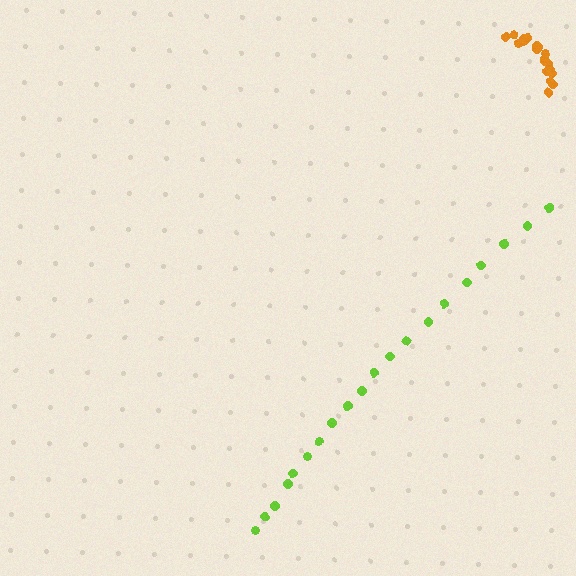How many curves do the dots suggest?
There are 2 distinct paths.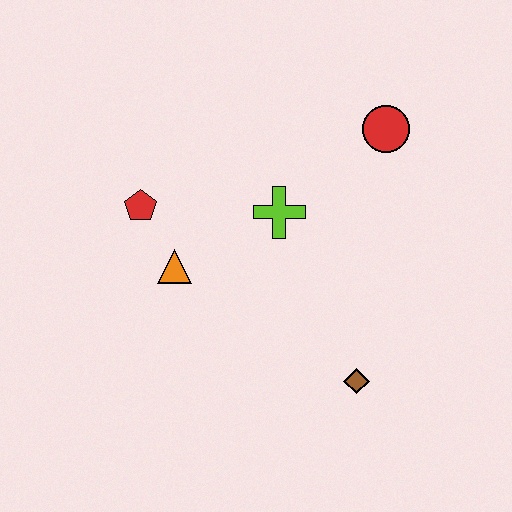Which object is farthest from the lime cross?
The brown diamond is farthest from the lime cross.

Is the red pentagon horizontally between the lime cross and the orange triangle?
No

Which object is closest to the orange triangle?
The red pentagon is closest to the orange triangle.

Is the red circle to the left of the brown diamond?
No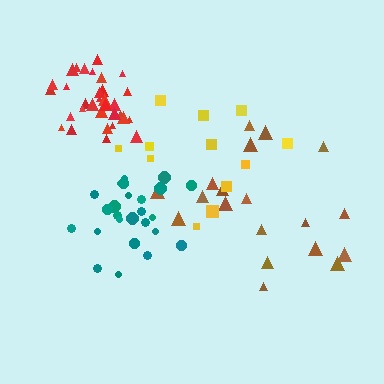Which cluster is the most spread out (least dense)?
Brown.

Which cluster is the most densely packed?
Red.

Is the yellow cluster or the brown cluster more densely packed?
Yellow.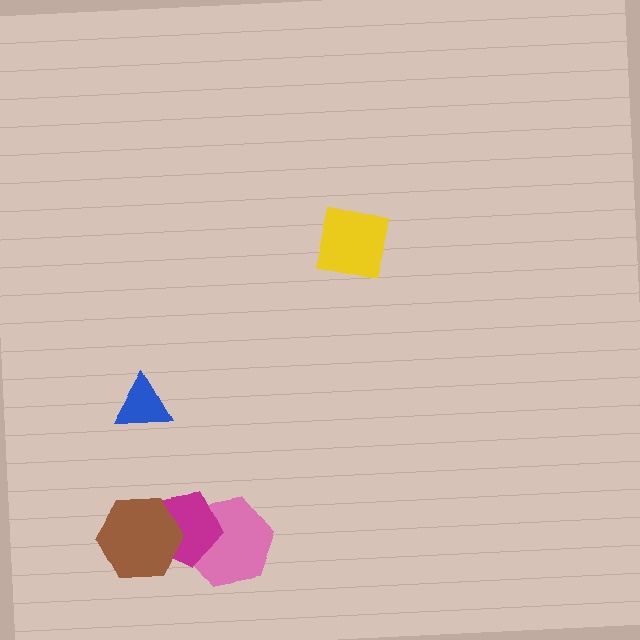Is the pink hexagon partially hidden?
Yes, it is partially covered by another shape.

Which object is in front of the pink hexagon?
The magenta pentagon is in front of the pink hexagon.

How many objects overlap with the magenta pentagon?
2 objects overlap with the magenta pentagon.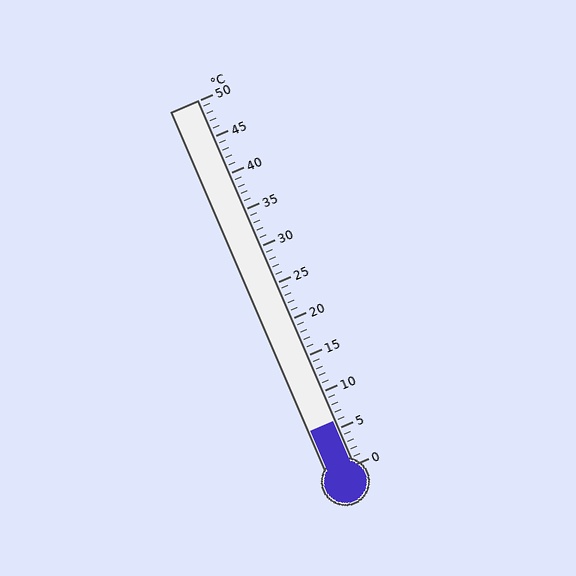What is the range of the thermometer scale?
The thermometer scale ranges from 0°C to 50°C.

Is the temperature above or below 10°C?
The temperature is below 10°C.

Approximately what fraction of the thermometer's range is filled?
The thermometer is filled to approximately 10% of its range.